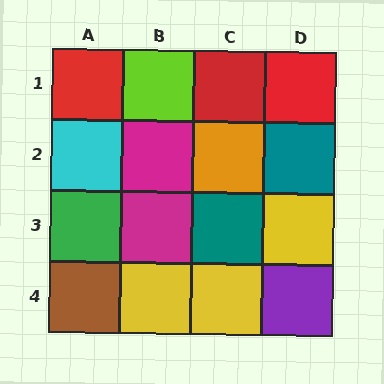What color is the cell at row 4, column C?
Yellow.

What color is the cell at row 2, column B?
Magenta.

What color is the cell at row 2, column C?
Orange.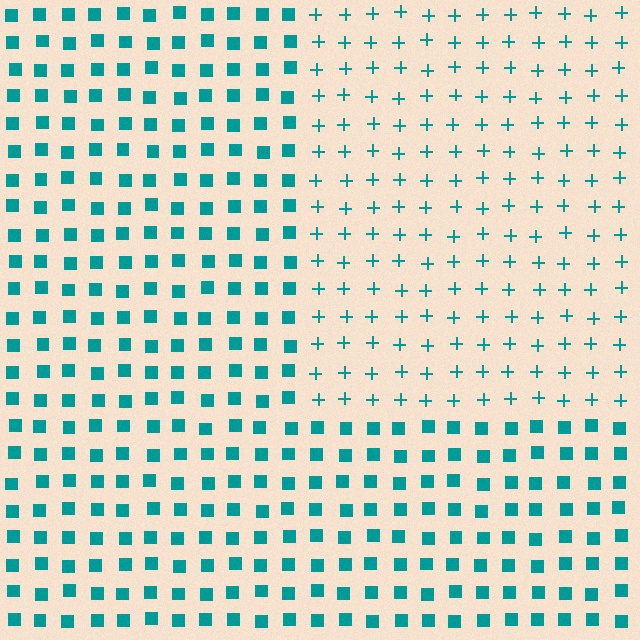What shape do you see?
I see a rectangle.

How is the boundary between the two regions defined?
The boundary is defined by a change in element shape: plus signs inside vs. squares outside. All elements share the same color and spacing.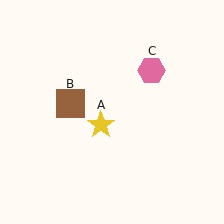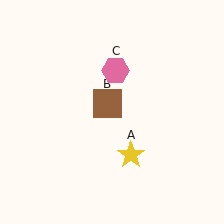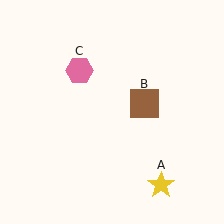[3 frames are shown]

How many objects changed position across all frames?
3 objects changed position: yellow star (object A), brown square (object B), pink hexagon (object C).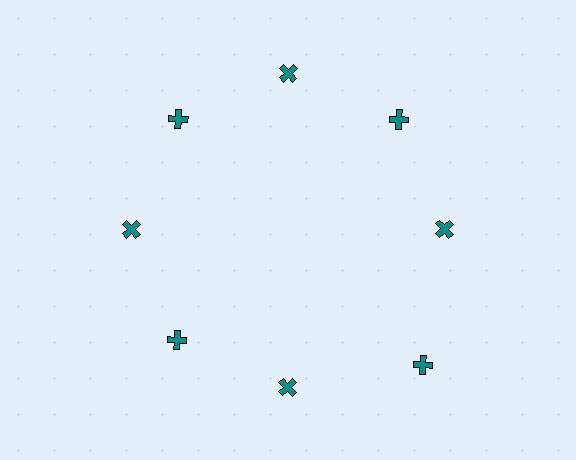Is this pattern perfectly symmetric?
No. The 8 teal crosses are arranged in a ring, but one element near the 4 o'clock position is pushed outward from the center, breaking the 8-fold rotational symmetry.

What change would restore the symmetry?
The symmetry would be restored by moving it inward, back onto the ring so that all 8 crosses sit at equal angles and equal distance from the center.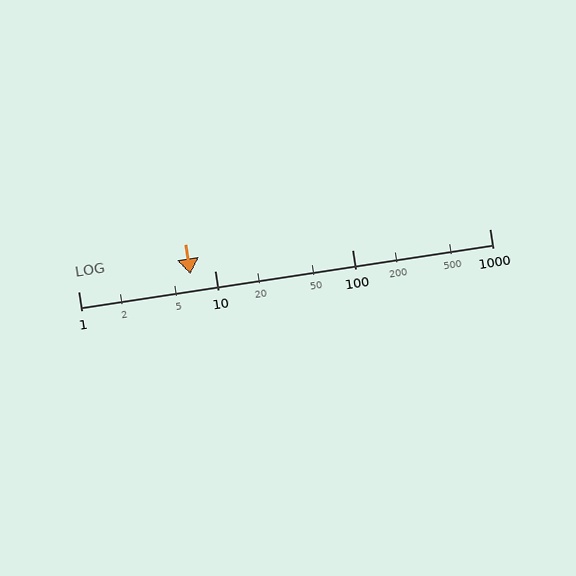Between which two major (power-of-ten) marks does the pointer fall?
The pointer is between 1 and 10.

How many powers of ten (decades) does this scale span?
The scale spans 3 decades, from 1 to 1000.